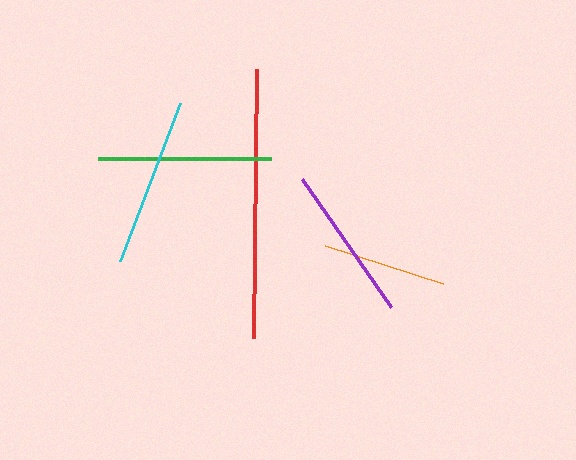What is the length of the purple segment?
The purple segment is approximately 157 pixels long.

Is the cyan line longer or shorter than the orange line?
The cyan line is longer than the orange line.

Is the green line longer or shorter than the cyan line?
The green line is longer than the cyan line.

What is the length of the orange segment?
The orange segment is approximately 124 pixels long.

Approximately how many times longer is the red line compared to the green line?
The red line is approximately 1.6 times the length of the green line.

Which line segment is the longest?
The red line is the longest at approximately 269 pixels.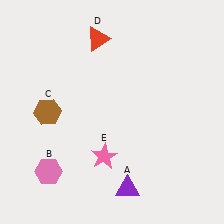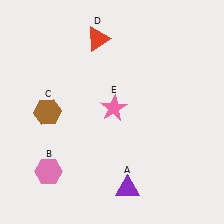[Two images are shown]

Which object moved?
The pink star (E) moved up.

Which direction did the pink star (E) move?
The pink star (E) moved up.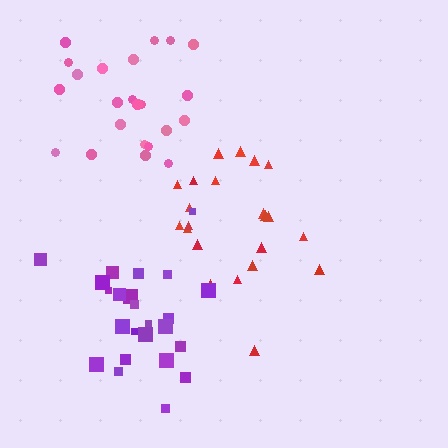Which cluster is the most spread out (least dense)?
Pink.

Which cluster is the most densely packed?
Purple.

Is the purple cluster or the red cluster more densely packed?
Purple.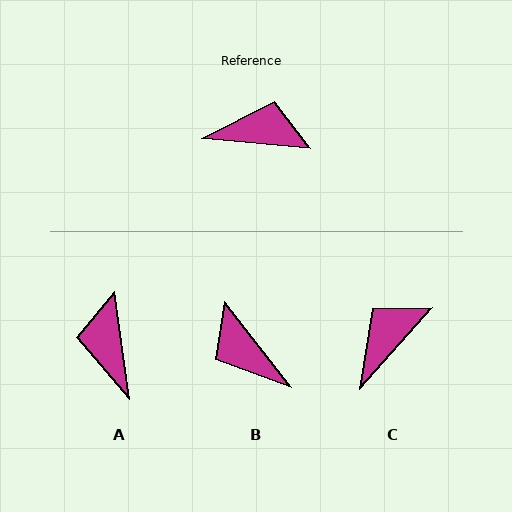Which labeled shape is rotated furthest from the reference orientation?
B, about 133 degrees away.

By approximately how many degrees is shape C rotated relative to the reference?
Approximately 53 degrees counter-clockwise.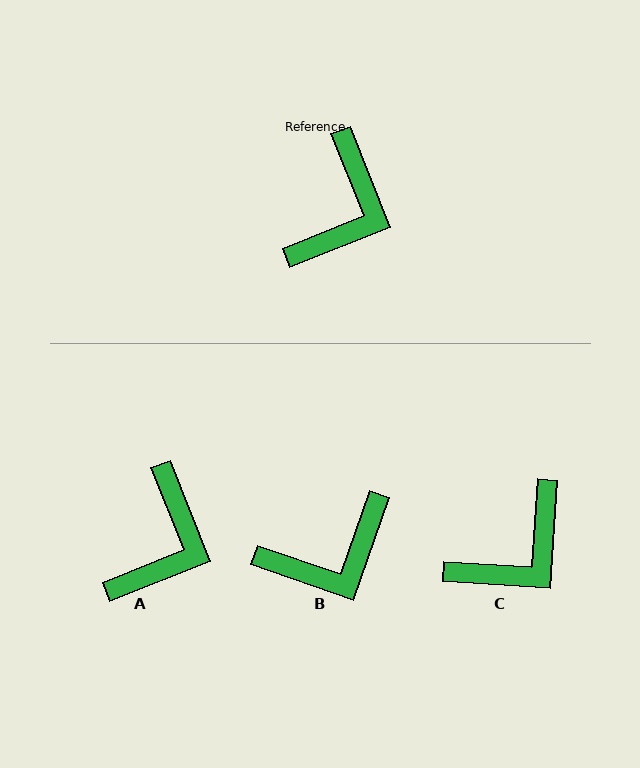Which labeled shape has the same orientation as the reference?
A.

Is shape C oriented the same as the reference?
No, it is off by about 26 degrees.